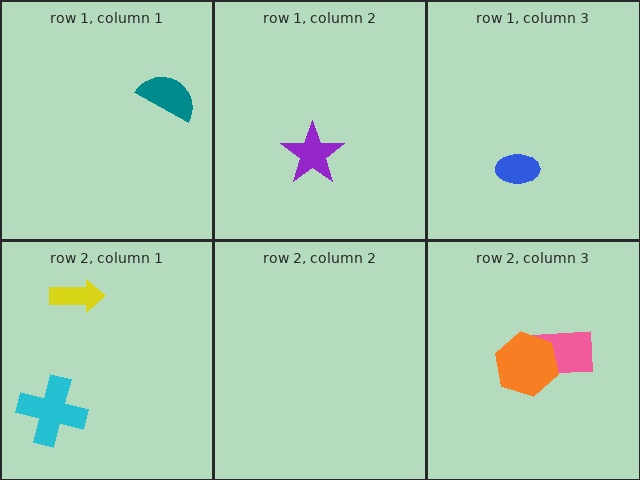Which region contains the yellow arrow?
The row 2, column 1 region.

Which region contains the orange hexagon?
The row 2, column 3 region.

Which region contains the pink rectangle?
The row 2, column 3 region.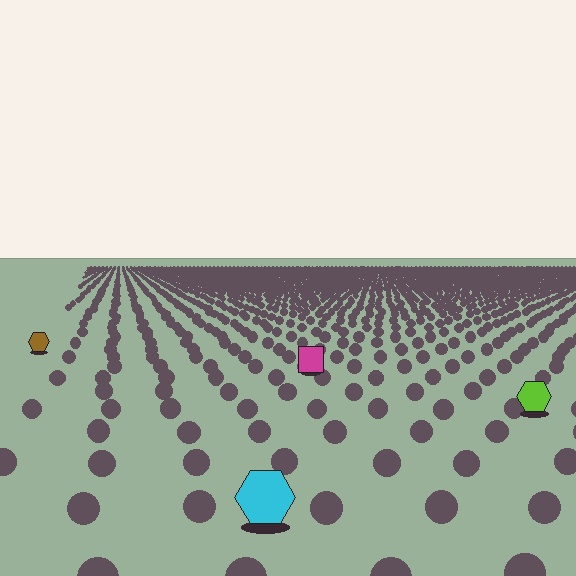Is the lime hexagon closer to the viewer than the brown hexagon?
Yes. The lime hexagon is closer — you can tell from the texture gradient: the ground texture is coarser near it.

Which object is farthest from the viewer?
The brown hexagon is farthest from the viewer. It appears smaller and the ground texture around it is denser.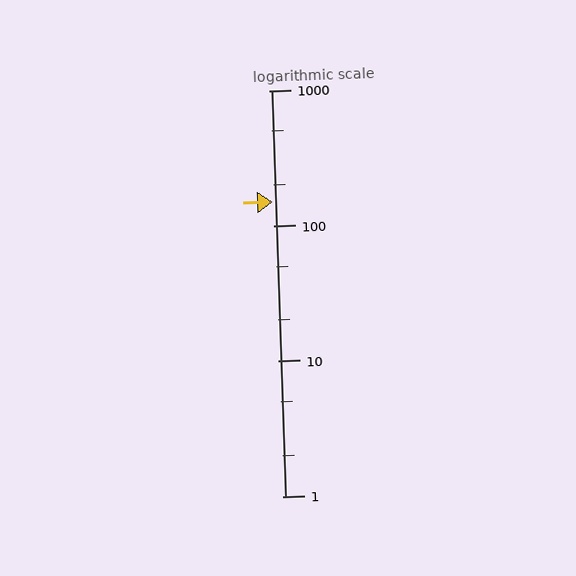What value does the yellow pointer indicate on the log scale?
The pointer indicates approximately 150.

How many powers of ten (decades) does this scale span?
The scale spans 3 decades, from 1 to 1000.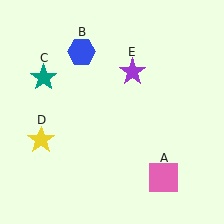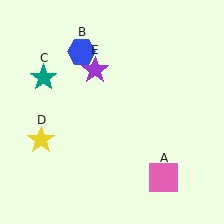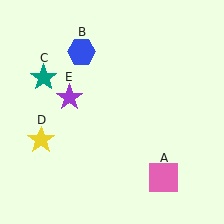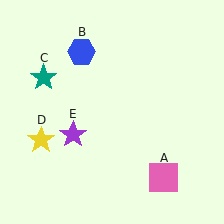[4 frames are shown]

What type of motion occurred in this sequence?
The purple star (object E) rotated counterclockwise around the center of the scene.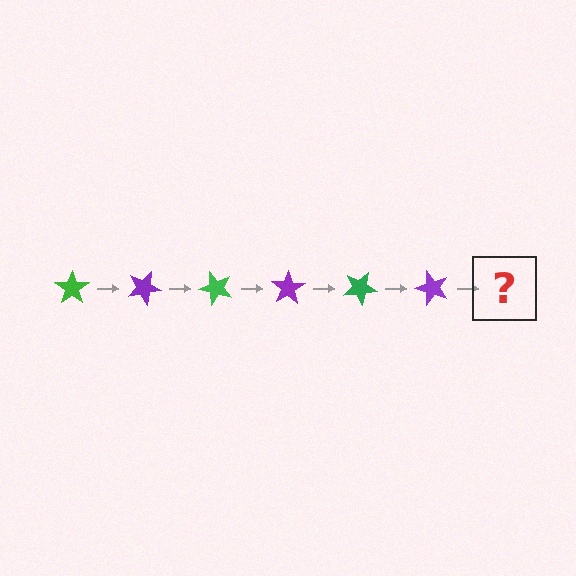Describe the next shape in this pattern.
It should be a green star, rotated 150 degrees from the start.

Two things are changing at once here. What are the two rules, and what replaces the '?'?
The two rules are that it rotates 25 degrees each step and the color cycles through green and purple. The '?' should be a green star, rotated 150 degrees from the start.